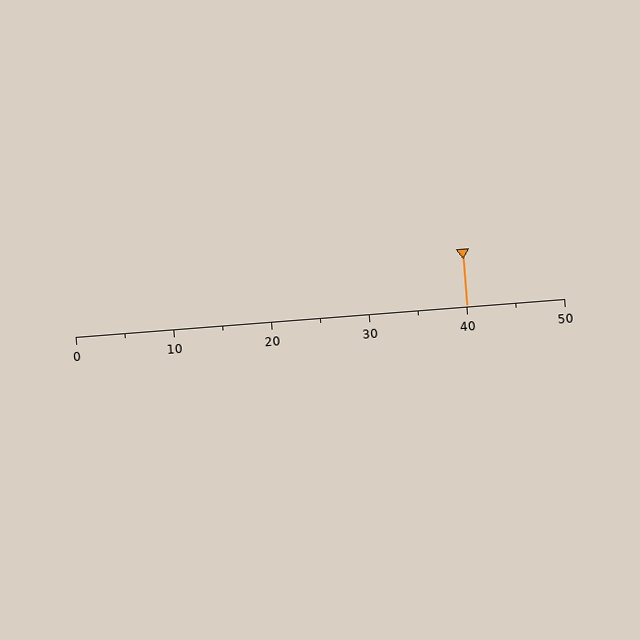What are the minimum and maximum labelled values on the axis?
The axis runs from 0 to 50.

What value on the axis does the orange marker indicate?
The marker indicates approximately 40.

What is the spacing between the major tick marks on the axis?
The major ticks are spaced 10 apart.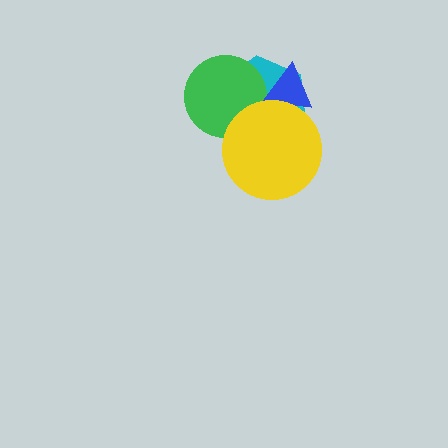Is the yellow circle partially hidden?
No, no other shape covers it.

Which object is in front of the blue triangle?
The yellow circle is in front of the blue triangle.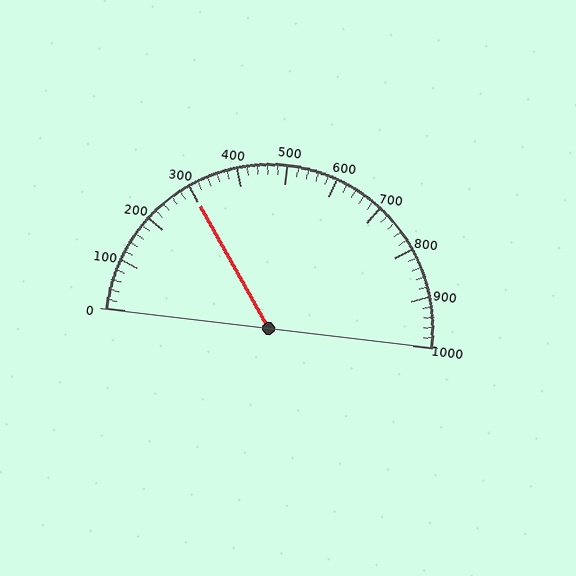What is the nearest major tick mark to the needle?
The nearest major tick mark is 300.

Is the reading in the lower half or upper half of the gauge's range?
The reading is in the lower half of the range (0 to 1000).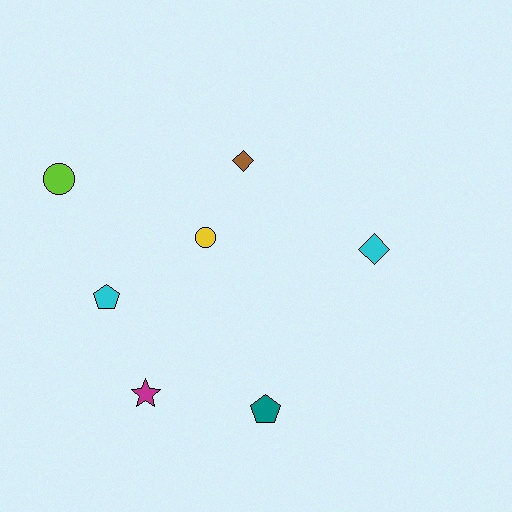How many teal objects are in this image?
There is 1 teal object.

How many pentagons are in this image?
There are 2 pentagons.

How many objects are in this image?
There are 7 objects.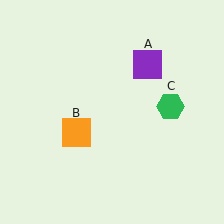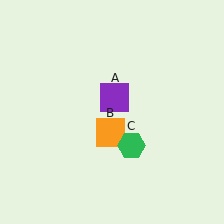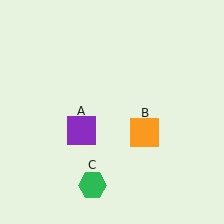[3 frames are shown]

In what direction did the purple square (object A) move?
The purple square (object A) moved down and to the left.